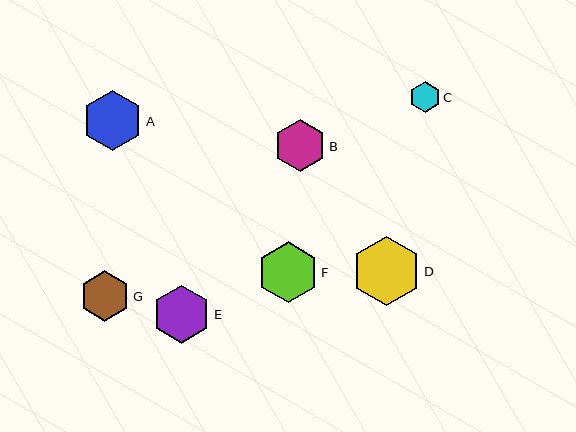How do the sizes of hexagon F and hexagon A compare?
Hexagon F and hexagon A are approximately the same size.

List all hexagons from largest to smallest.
From largest to smallest: D, F, A, E, B, G, C.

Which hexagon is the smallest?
Hexagon C is the smallest with a size of approximately 31 pixels.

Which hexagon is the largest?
Hexagon D is the largest with a size of approximately 69 pixels.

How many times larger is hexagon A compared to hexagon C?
Hexagon A is approximately 2.0 times the size of hexagon C.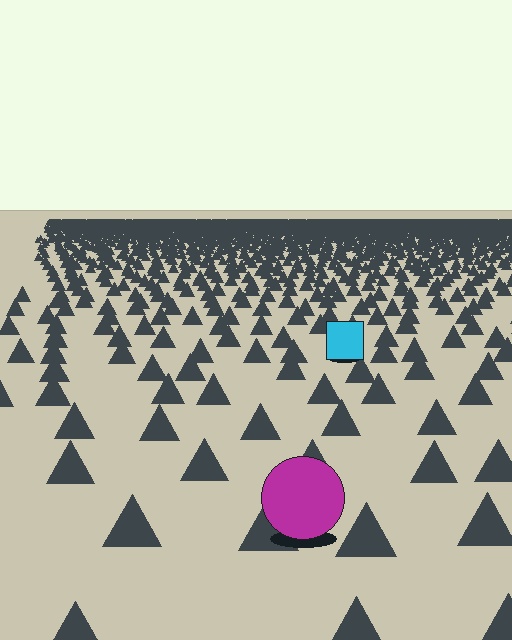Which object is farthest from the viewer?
The cyan square is farthest from the viewer. It appears smaller and the ground texture around it is denser.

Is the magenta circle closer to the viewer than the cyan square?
Yes. The magenta circle is closer — you can tell from the texture gradient: the ground texture is coarser near it.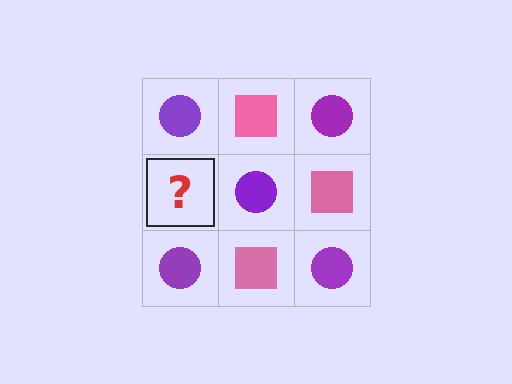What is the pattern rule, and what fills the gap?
The rule is that it alternates purple circle and pink square in a checkerboard pattern. The gap should be filled with a pink square.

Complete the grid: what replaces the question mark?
The question mark should be replaced with a pink square.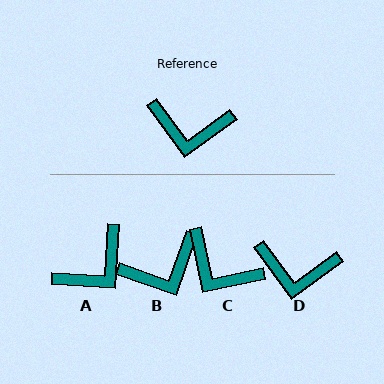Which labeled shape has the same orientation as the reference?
D.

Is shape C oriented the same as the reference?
No, it is off by about 24 degrees.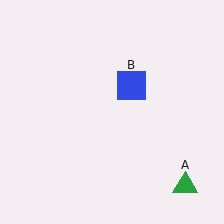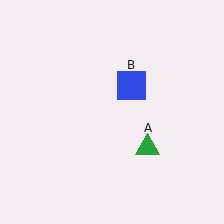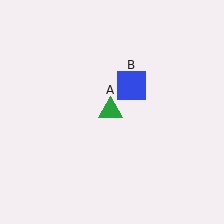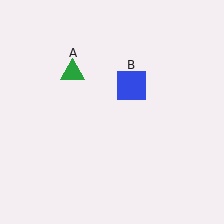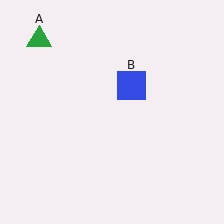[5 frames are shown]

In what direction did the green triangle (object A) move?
The green triangle (object A) moved up and to the left.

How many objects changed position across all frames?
1 object changed position: green triangle (object A).